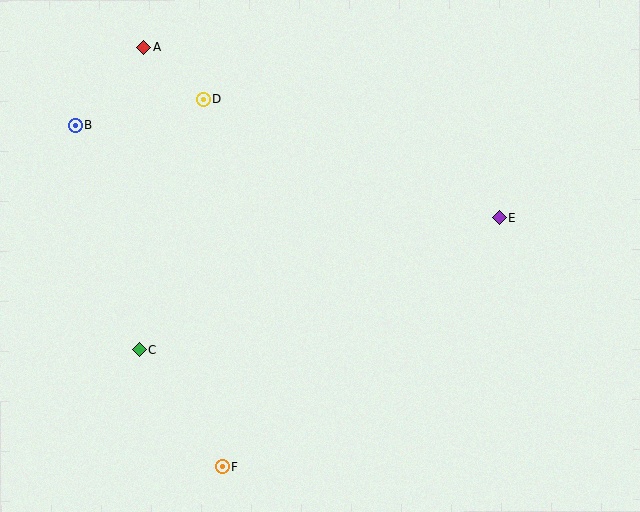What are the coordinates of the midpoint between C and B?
The midpoint between C and B is at (107, 237).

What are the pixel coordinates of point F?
Point F is at (222, 467).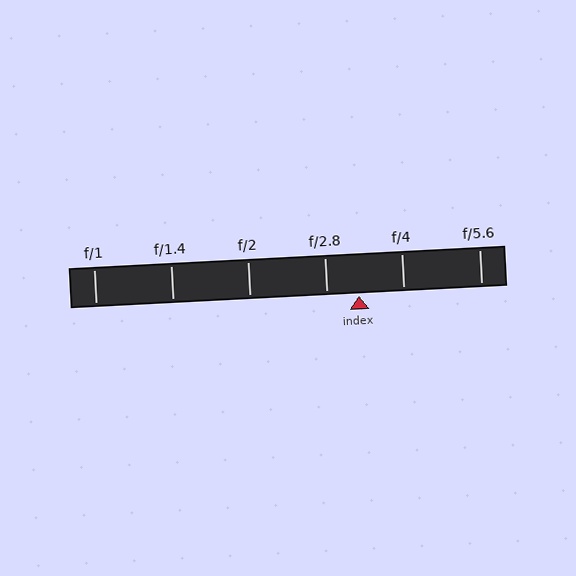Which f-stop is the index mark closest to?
The index mark is closest to f/2.8.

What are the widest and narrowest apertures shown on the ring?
The widest aperture shown is f/1 and the narrowest is f/5.6.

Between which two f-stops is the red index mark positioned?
The index mark is between f/2.8 and f/4.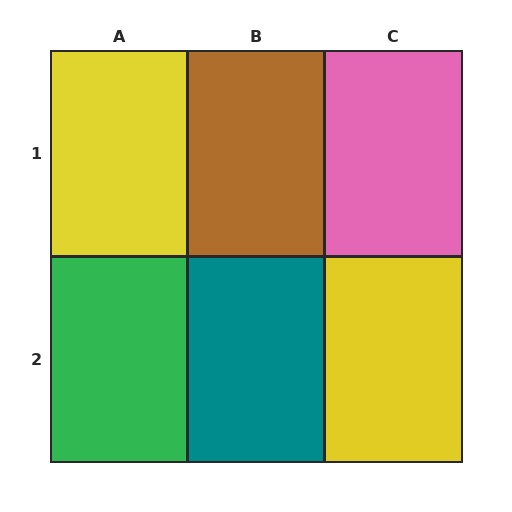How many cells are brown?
1 cell is brown.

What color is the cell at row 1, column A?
Yellow.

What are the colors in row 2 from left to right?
Green, teal, yellow.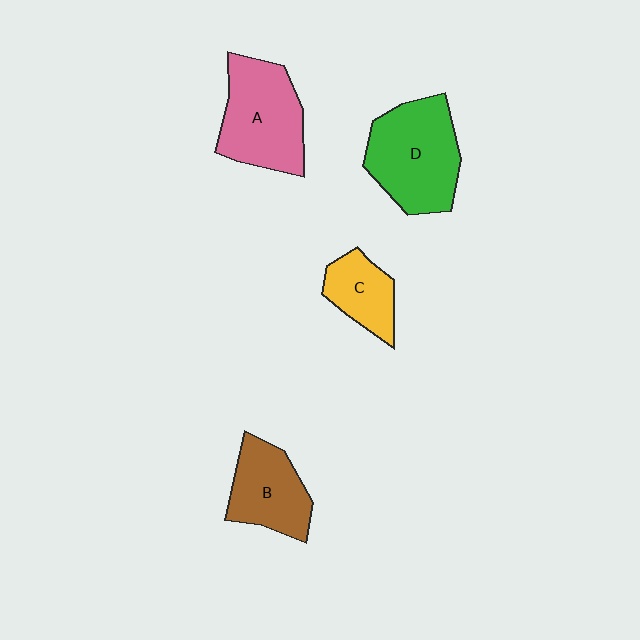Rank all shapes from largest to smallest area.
From largest to smallest: D (green), A (pink), B (brown), C (yellow).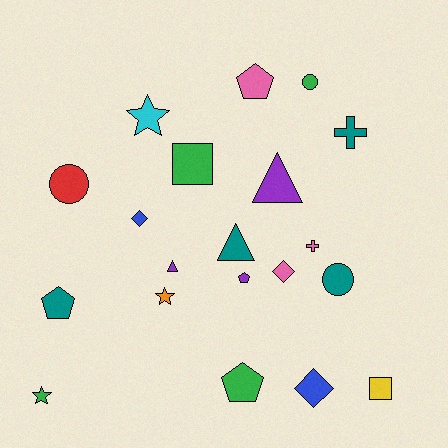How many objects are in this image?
There are 20 objects.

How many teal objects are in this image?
There are 4 teal objects.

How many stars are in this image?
There are 3 stars.